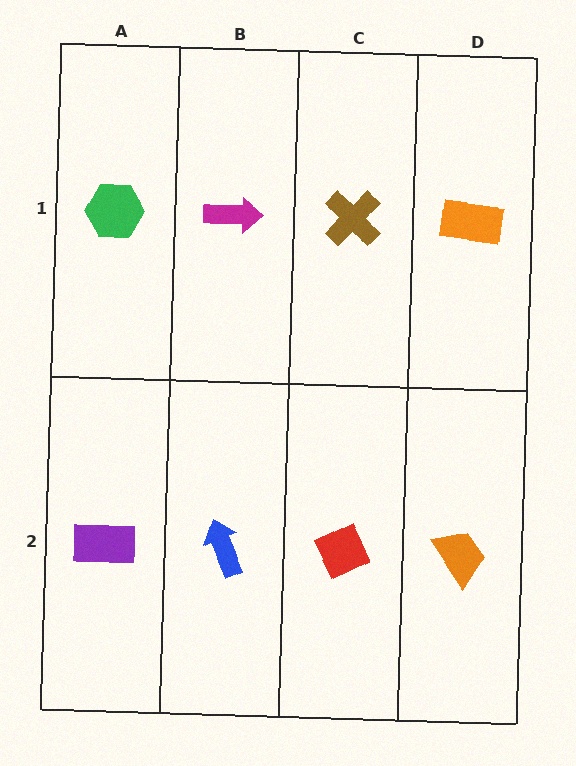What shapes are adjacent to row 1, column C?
A red diamond (row 2, column C), a magenta arrow (row 1, column B), an orange rectangle (row 1, column D).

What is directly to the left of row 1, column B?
A green hexagon.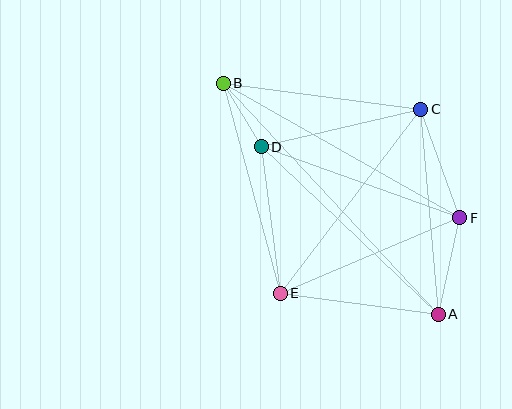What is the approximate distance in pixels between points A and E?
The distance between A and E is approximately 159 pixels.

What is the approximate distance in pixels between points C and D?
The distance between C and D is approximately 164 pixels.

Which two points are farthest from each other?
Points A and B are farthest from each other.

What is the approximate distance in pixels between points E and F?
The distance between E and F is approximately 195 pixels.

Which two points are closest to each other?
Points B and D are closest to each other.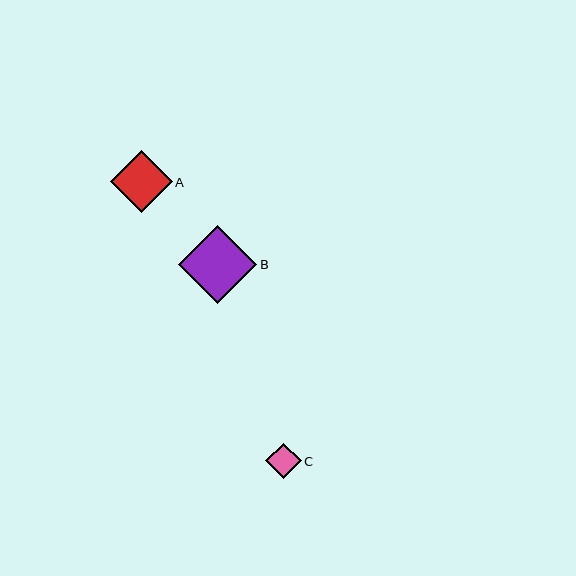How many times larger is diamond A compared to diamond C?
Diamond A is approximately 1.7 times the size of diamond C.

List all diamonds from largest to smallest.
From largest to smallest: B, A, C.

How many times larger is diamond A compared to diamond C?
Diamond A is approximately 1.7 times the size of diamond C.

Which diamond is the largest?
Diamond B is the largest with a size of approximately 78 pixels.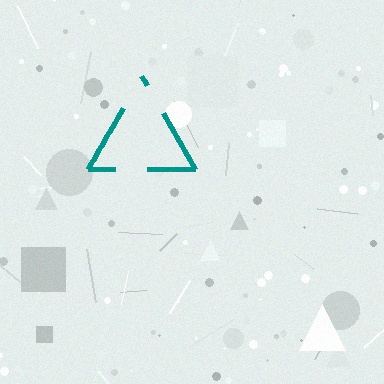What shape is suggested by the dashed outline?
The dashed outline suggests a triangle.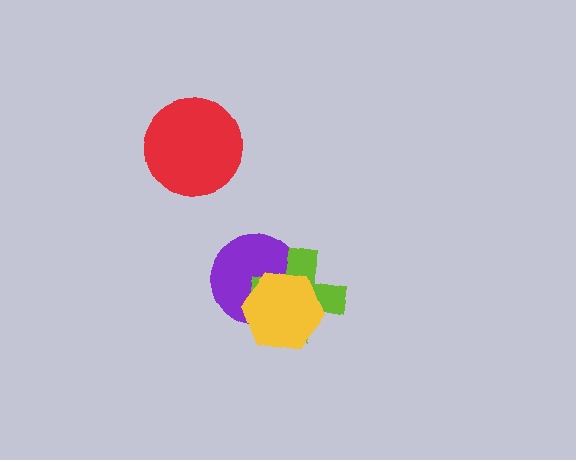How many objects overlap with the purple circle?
2 objects overlap with the purple circle.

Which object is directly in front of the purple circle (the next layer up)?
The lime cross is directly in front of the purple circle.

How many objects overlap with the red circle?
0 objects overlap with the red circle.